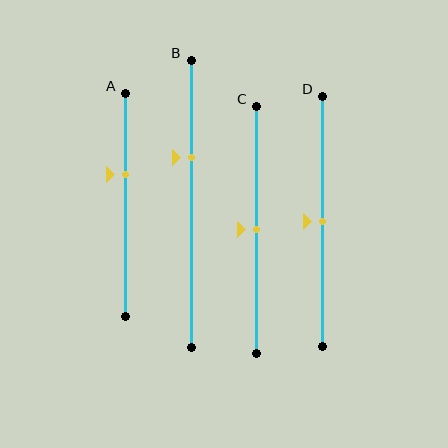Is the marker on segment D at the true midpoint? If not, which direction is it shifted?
Yes, the marker on segment D is at the true midpoint.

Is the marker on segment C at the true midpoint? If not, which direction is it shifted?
Yes, the marker on segment C is at the true midpoint.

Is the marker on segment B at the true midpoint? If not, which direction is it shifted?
No, the marker on segment B is shifted upward by about 16% of the segment length.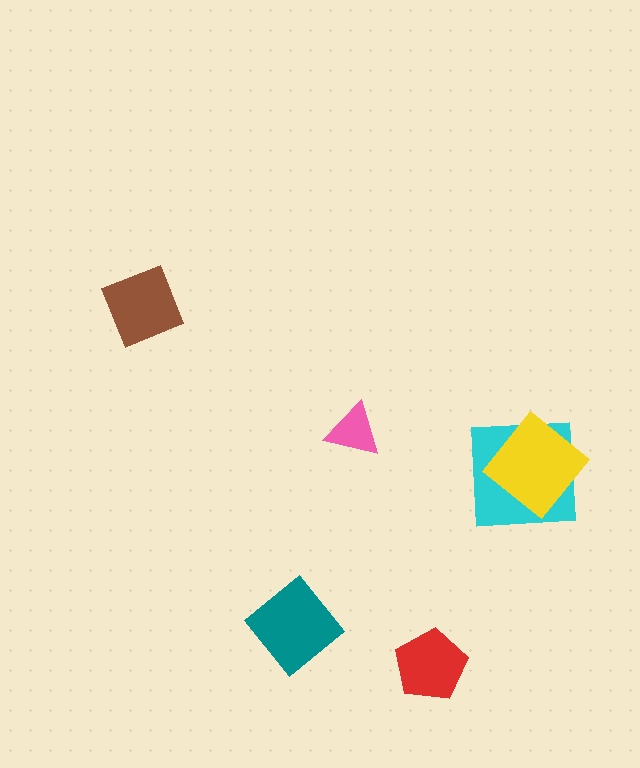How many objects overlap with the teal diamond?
0 objects overlap with the teal diamond.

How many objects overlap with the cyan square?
1 object overlaps with the cyan square.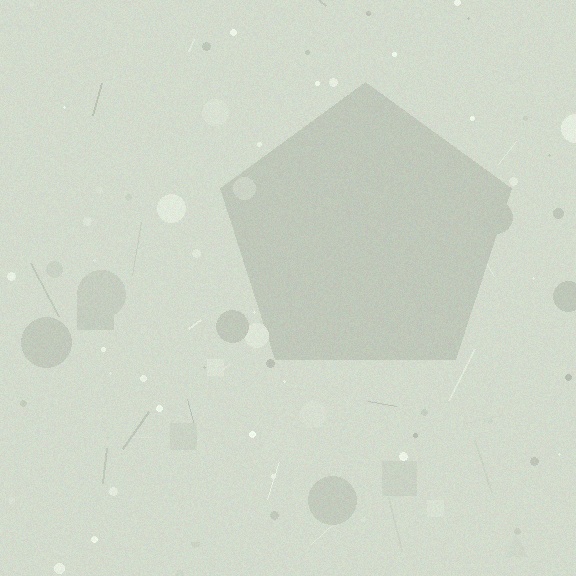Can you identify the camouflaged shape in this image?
The camouflaged shape is a pentagon.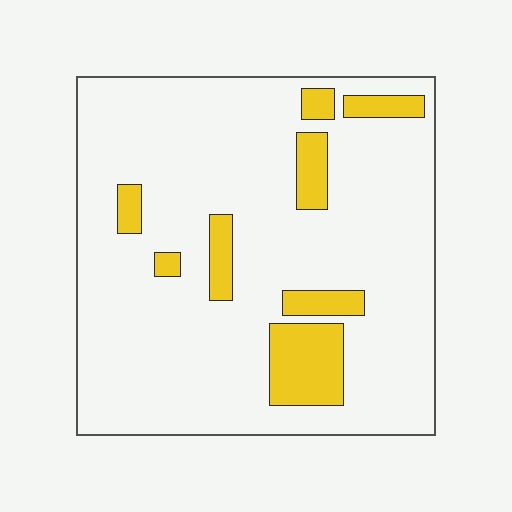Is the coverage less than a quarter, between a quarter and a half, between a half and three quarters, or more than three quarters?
Less than a quarter.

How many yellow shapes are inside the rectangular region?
8.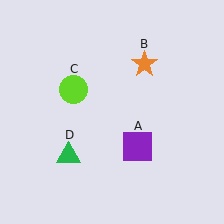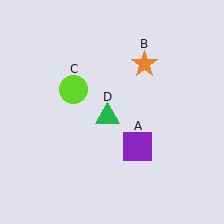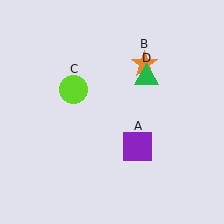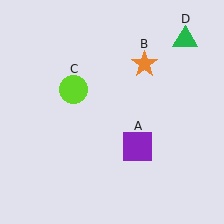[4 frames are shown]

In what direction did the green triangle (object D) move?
The green triangle (object D) moved up and to the right.